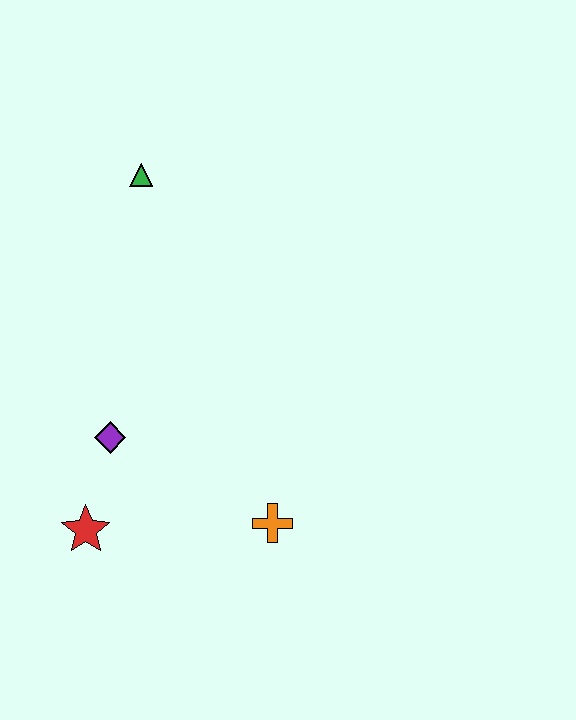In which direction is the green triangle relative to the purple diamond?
The green triangle is above the purple diamond.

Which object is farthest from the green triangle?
The orange cross is farthest from the green triangle.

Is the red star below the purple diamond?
Yes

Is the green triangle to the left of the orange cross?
Yes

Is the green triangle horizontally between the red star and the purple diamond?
No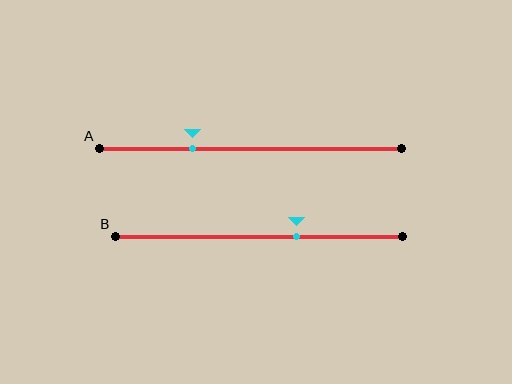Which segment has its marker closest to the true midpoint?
Segment B has its marker closest to the true midpoint.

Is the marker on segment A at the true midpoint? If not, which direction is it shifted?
No, the marker on segment A is shifted to the left by about 19% of the segment length.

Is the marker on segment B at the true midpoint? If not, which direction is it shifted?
No, the marker on segment B is shifted to the right by about 13% of the segment length.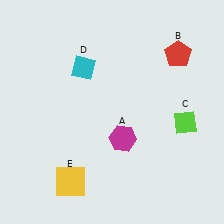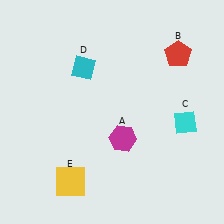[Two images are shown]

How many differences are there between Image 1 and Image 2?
There is 1 difference between the two images.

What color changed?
The diamond (C) changed from lime in Image 1 to cyan in Image 2.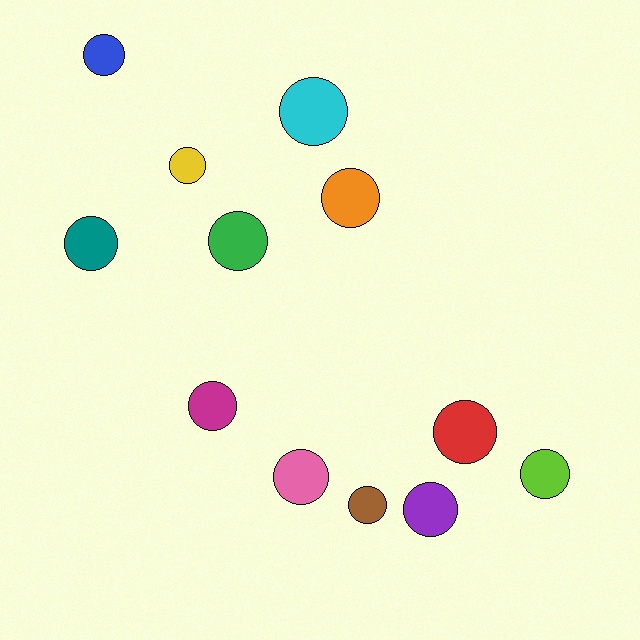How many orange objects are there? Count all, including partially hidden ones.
There is 1 orange object.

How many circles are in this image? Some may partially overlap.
There are 12 circles.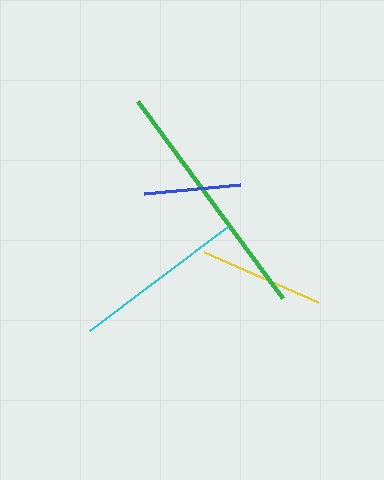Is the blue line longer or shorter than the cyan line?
The cyan line is longer than the blue line.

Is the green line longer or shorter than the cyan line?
The green line is longer than the cyan line.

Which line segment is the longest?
The green line is the longest at approximately 245 pixels.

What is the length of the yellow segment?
The yellow segment is approximately 124 pixels long.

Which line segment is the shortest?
The blue line is the shortest at approximately 96 pixels.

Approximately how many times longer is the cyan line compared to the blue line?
The cyan line is approximately 1.8 times the length of the blue line.